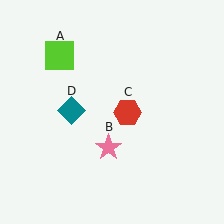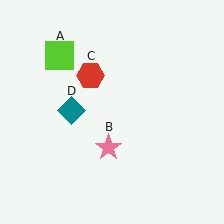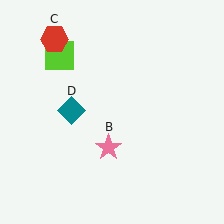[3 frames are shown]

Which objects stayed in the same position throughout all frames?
Lime square (object A) and pink star (object B) and teal diamond (object D) remained stationary.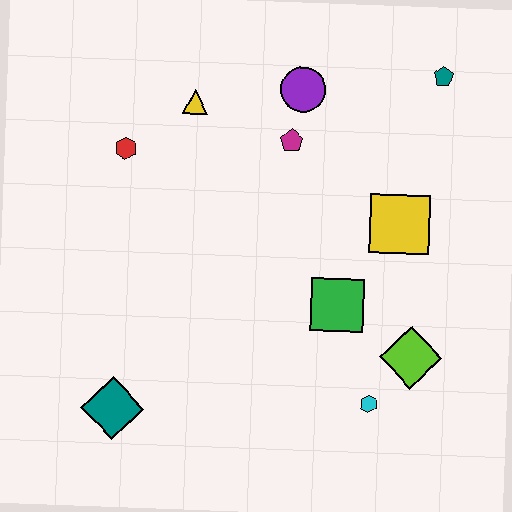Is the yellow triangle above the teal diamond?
Yes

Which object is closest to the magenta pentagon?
The purple circle is closest to the magenta pentagon.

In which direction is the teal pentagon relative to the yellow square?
The teal pentagon is above the yellow square.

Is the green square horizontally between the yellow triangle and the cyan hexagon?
Yes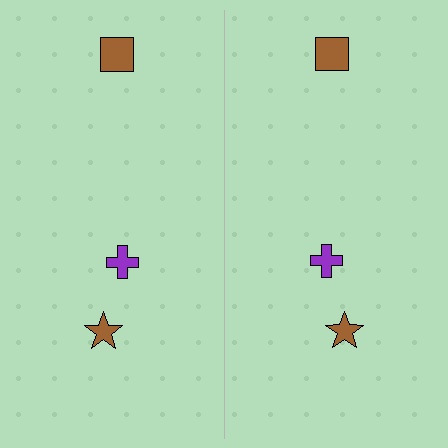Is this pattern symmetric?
Yes, this pattern has bilateral (reflection) symmetry.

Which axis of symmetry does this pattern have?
The pattern has a vertical axis of symmetry running through the center of the image.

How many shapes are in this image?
There are 6 shapes in this image.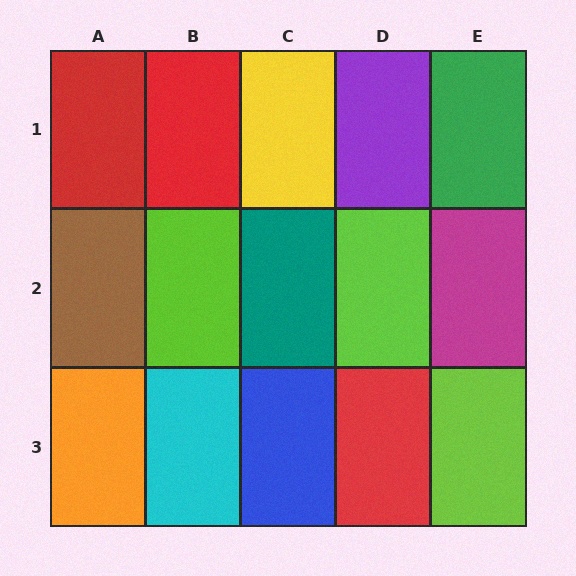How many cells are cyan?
1 cell is cyan.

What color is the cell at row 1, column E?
Green.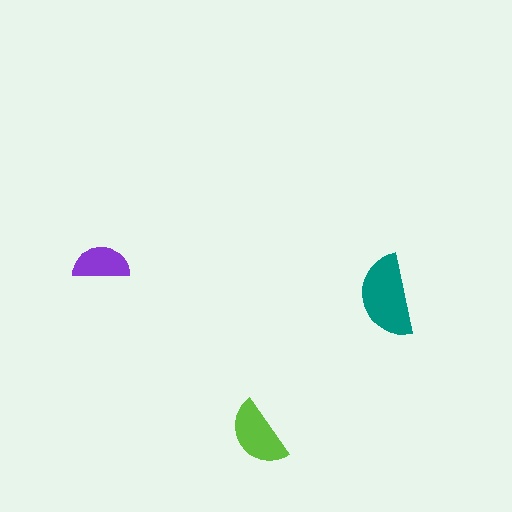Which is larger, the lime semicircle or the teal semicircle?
The teal one.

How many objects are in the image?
There are 3 objects in the image.